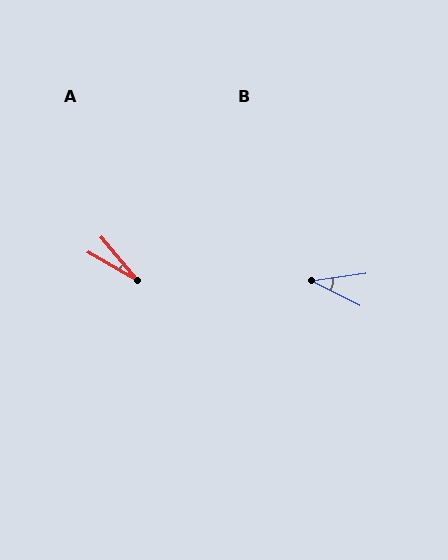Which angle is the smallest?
A, at approximately 20 degrees.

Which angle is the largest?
B, at approximately 34 degrees.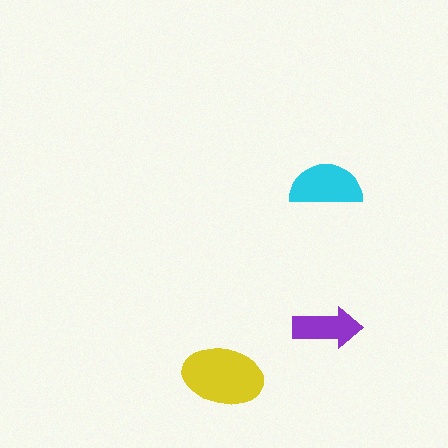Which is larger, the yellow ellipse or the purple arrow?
The yellow ellipse.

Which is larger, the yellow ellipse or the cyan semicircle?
The yellow ellipse.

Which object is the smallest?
The purple arrow.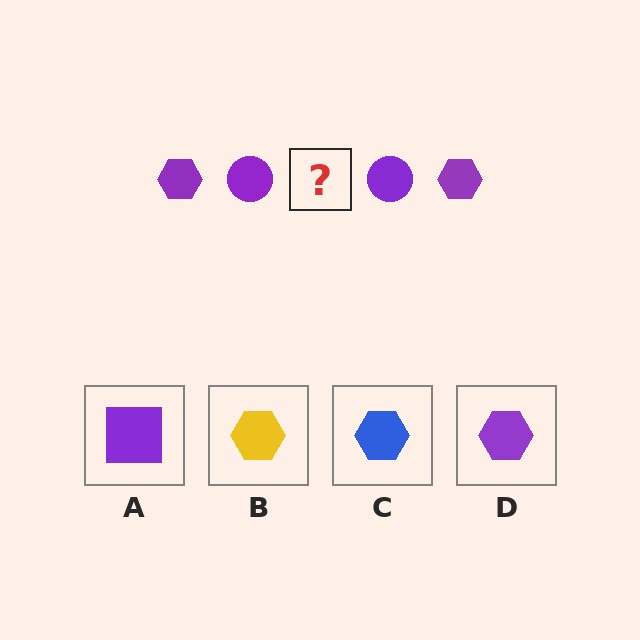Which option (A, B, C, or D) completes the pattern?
D.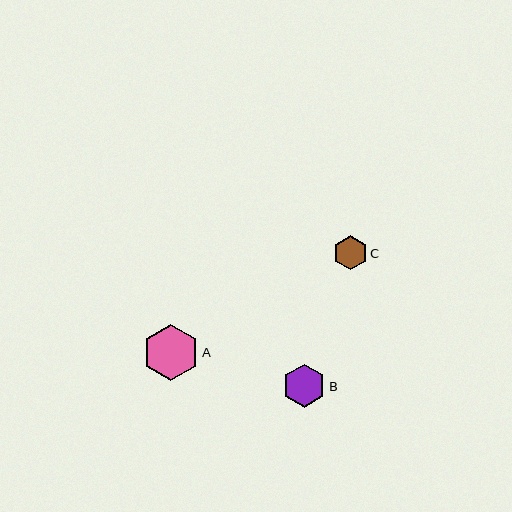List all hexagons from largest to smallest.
From largest to smallest: A, B, C.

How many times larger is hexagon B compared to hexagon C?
Hexagon B is approximately 1.3 times the size of hexagon C.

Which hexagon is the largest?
Hexagon A is the largest with a size of approximately 56 pixels.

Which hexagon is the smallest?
Hexagon C is the smallest with a size of approximately 34 pixels.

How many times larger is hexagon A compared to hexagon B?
Hexagon A is approximately 1.3 times the size of hexagon B.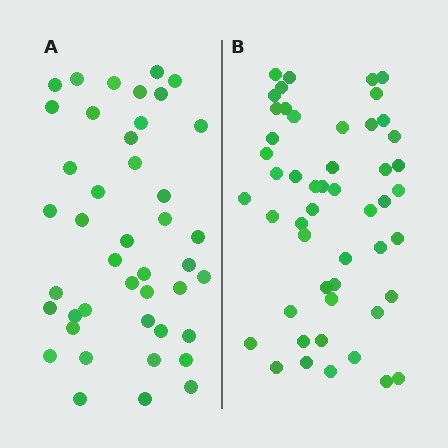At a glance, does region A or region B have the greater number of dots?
Region B (the right region) has more dots.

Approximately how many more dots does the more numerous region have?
Region B has roughly 8 or so more dots than region A.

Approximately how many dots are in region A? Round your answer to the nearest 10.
About 40 dots. (The exact count is 43, which rounds to 40.)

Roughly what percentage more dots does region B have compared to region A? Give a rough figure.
About 15% more.